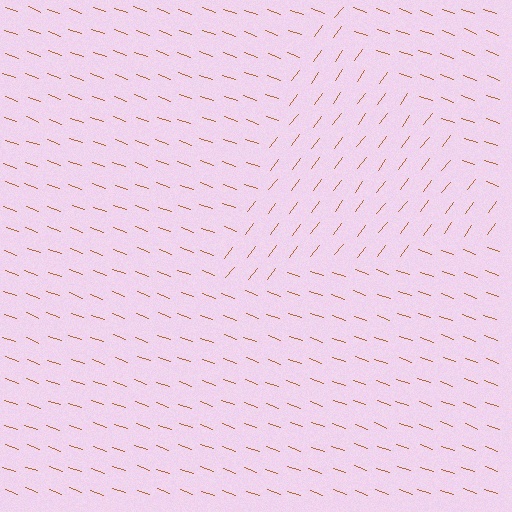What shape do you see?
I see a triangle.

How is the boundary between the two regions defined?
The boundary is defined purely by a change in line orientation (approximately 73 degrees difference). All lines are the same color and thickness.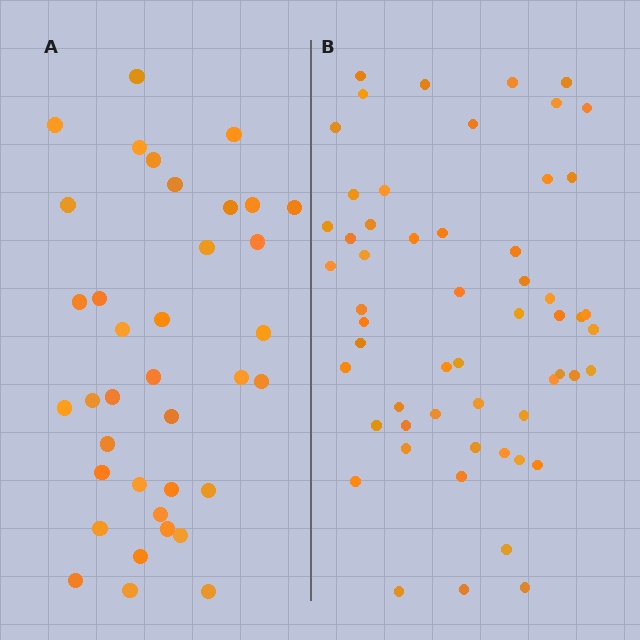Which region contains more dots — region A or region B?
Region B (the right region) has more dots.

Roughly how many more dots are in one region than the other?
Region B has approximately 20 more dots than region A.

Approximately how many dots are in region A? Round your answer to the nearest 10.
About 40 dots. (The exact count is 37, which rounds to 40.)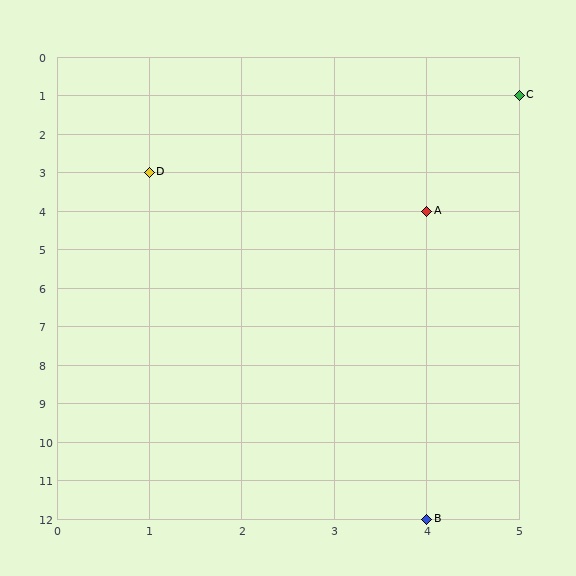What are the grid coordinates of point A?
Point A is at grid coordinates (4, 4).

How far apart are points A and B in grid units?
Points A and B are 8 rows apart.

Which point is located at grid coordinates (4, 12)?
Point B is at (4, 12).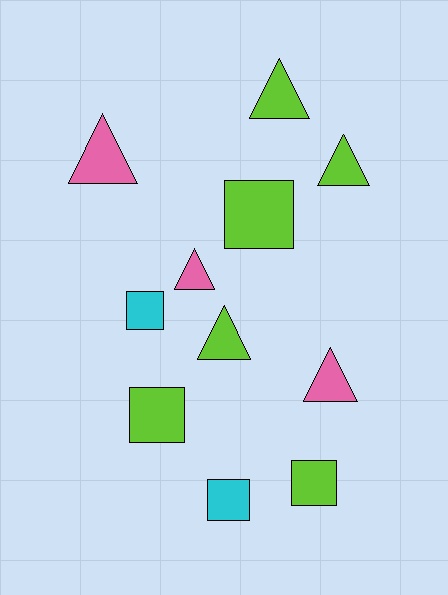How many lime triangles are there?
There are 3 lime triangles.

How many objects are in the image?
There are 11 objects.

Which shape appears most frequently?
Triangle, with 6 objects.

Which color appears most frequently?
Lime, with 6 objects.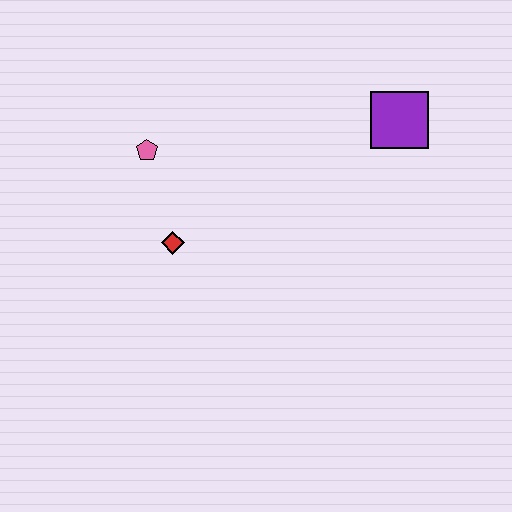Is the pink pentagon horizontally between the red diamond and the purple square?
No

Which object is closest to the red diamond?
The pink pentagon is closest to the red diamond.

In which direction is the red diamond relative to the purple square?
The red diamond is to the left of the purple square.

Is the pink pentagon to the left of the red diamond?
Yes